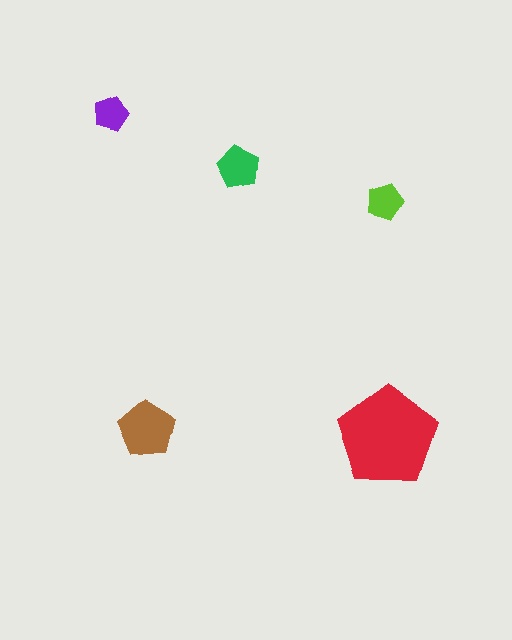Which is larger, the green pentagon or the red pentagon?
The red one.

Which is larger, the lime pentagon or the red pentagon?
The red one.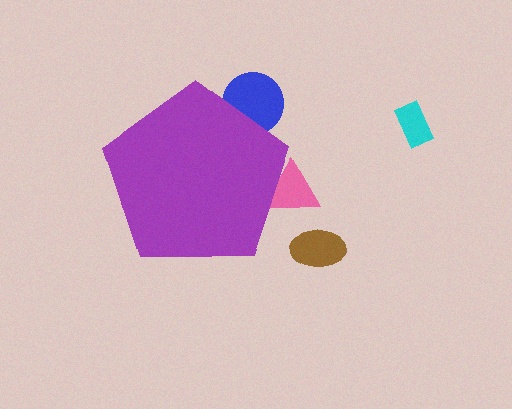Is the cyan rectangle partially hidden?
No, the cyan rectangle is fully visible.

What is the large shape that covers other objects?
A purple pentagon.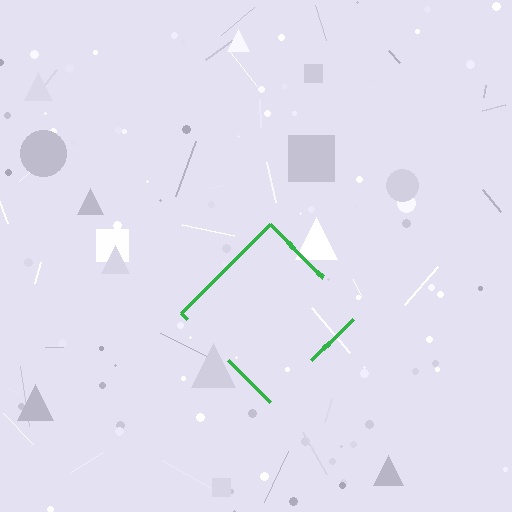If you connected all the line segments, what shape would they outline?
They would outline a diamond.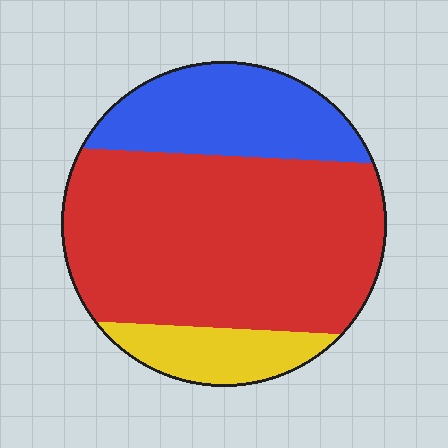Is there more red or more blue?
Red.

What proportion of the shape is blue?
Blue takes up between a sixth and a third of the shape.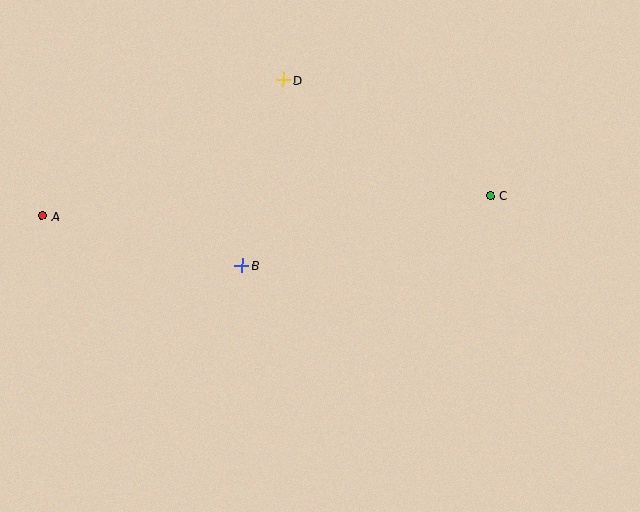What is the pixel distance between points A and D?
The distance between A and D is 277 pixels.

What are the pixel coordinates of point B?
Point B is at (242, 265).